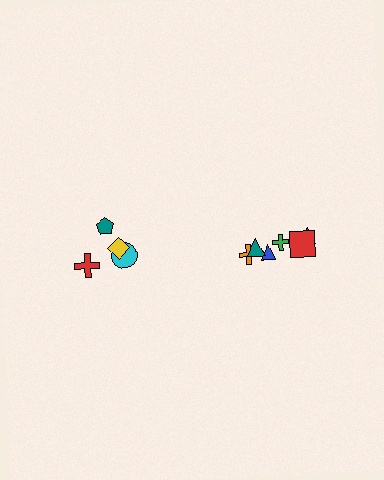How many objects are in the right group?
There are 6 objects.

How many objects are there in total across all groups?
There are 10 objects.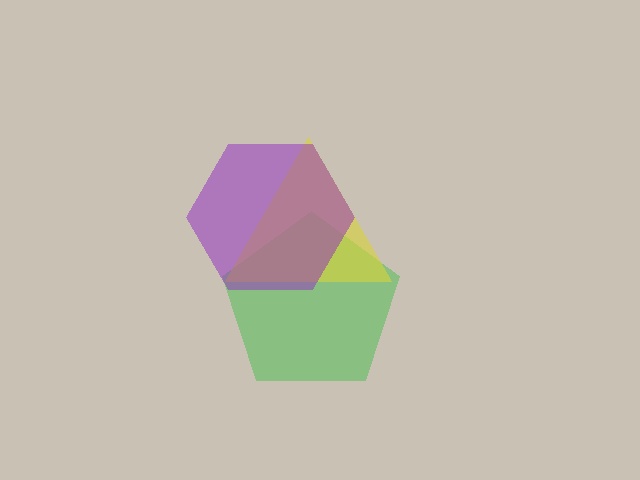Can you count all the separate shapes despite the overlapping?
Yes, there are 3 separate shapes.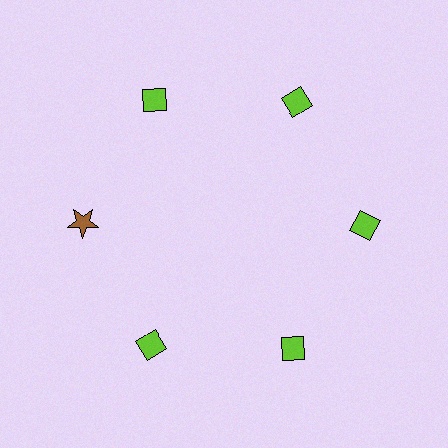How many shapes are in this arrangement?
There are 6 shapes arranged in a ring pattern.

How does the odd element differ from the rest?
It differs in both color (brown instead of lime) and shape (star instead of diamond).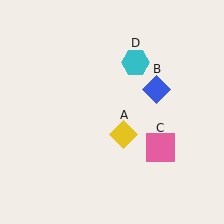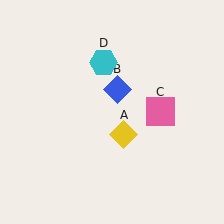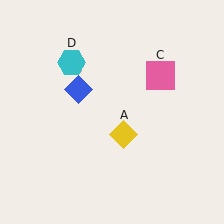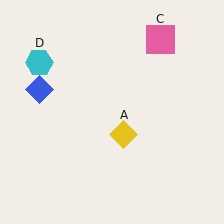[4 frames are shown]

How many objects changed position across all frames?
3 objects changed position: blue diamond (object B), pink square (object C), cyan hexagon (object D).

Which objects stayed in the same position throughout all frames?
Yellow diamond (object A) remained stationary.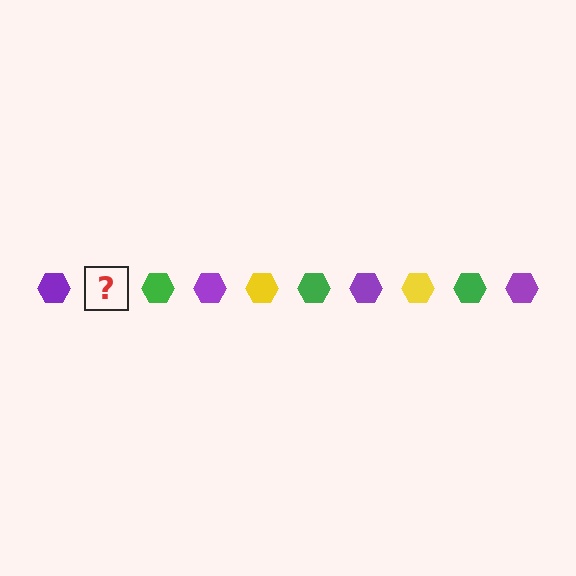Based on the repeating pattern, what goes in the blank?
The blank should be a yellow hexagon.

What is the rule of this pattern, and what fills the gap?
The rule is that the pattern cycles through purple, yellow, green hexagons. The gap should be filled with a yellow hexagon.